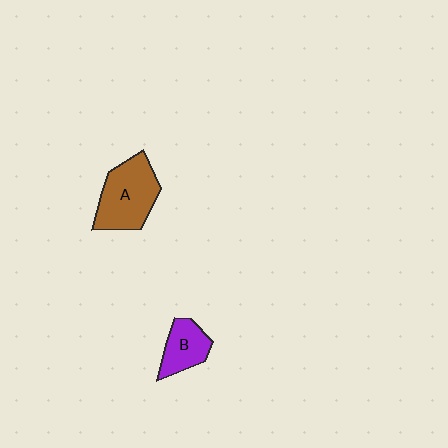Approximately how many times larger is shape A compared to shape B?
Approximately 1.7 times.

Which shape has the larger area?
Shape A (brown).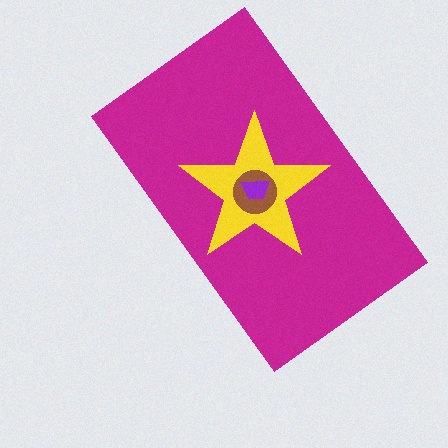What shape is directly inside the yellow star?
The brown circle.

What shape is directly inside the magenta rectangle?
The yellow star.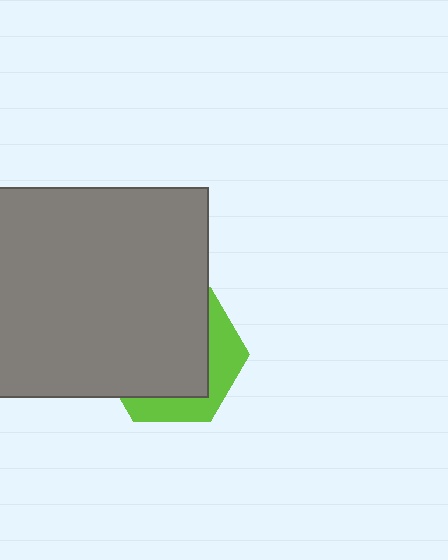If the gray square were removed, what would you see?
You would see the complete lime hexagon.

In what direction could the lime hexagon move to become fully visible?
The lime hexagon could move toward the lower-right. That would shift it out from behind the gray square entirely.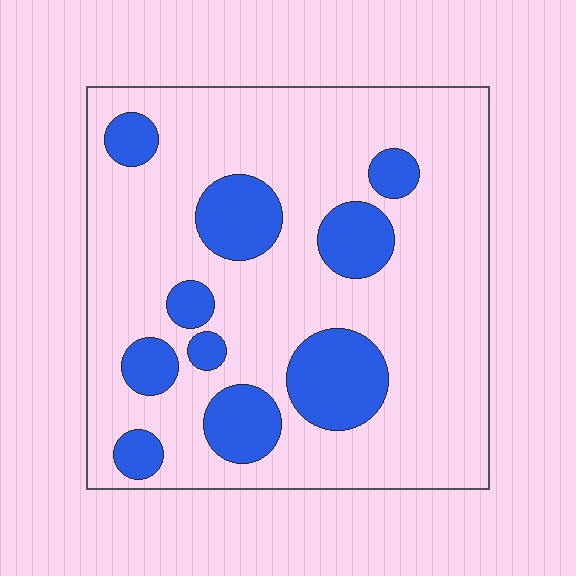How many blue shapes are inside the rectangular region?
10.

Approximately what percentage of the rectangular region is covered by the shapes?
Approximately 20%.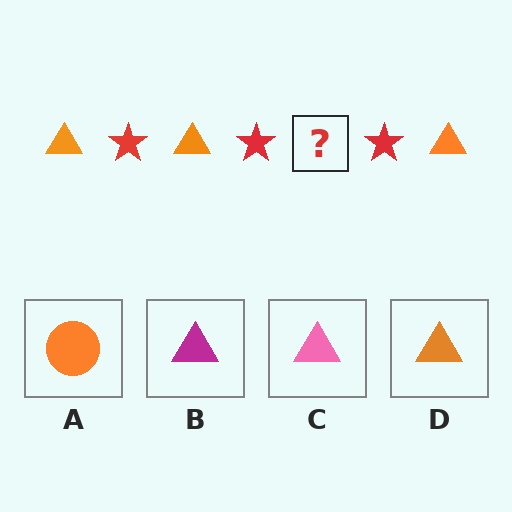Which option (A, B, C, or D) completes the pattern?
D.